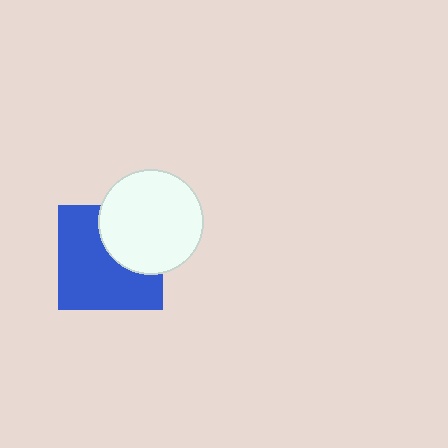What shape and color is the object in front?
The object in front is a white circle.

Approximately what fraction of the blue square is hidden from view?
Roughly 36% of the blue square is hidden behind the white circle.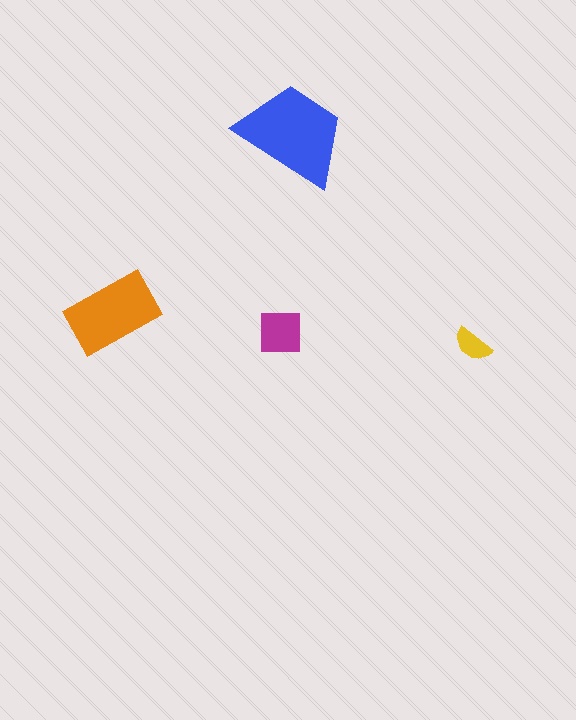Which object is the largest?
The blue trapezoid.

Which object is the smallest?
The yellow semicircle.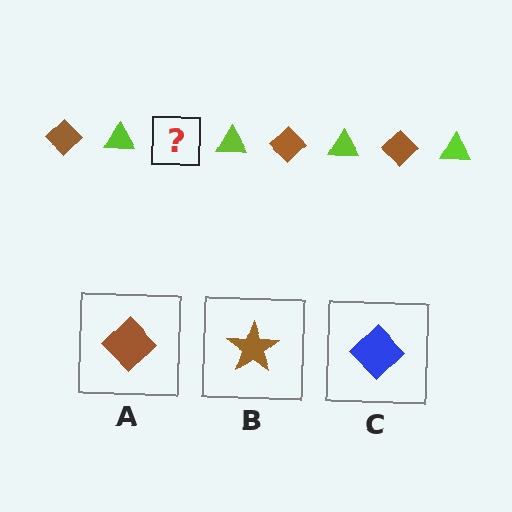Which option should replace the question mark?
Option A.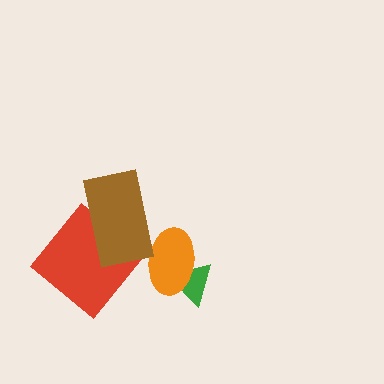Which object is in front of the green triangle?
The orange ellipse is in front of the green triangle.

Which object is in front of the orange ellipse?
The brown rectangle is in front of the orange ellipse.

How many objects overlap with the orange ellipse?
2 objects overlap with the orange ellipse.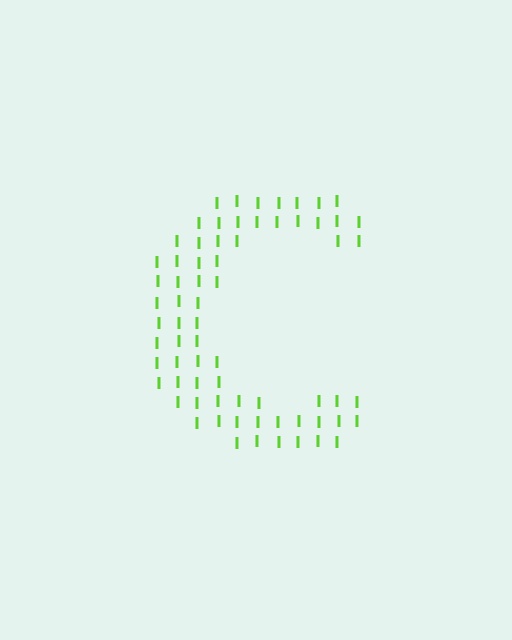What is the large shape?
The large shape is the letter C.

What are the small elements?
The small elements are letter I's.